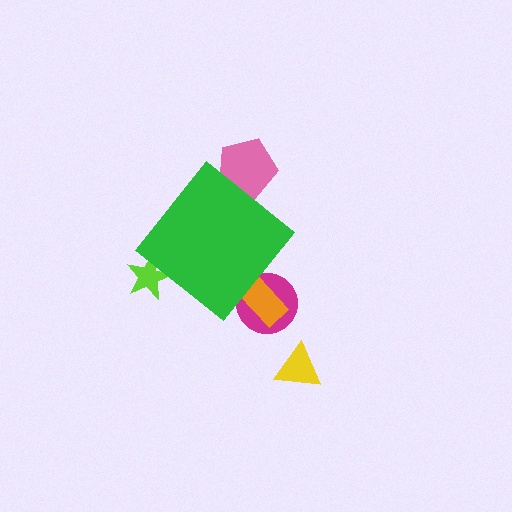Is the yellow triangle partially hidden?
No, the yellow triangle is fully visible.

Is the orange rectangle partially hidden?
Yes, the orange rectangle is partially hidden behind the green diamond.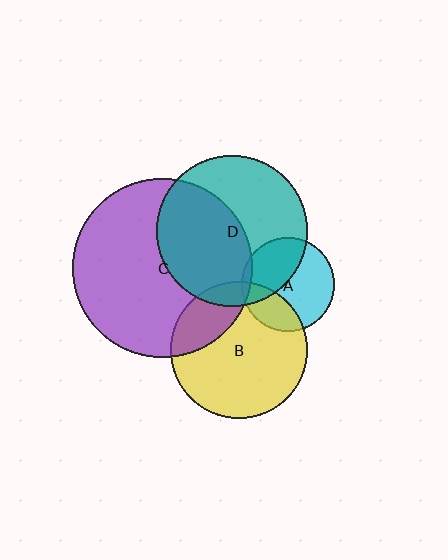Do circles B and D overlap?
Yes.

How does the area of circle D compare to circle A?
Approximately 2.6 times.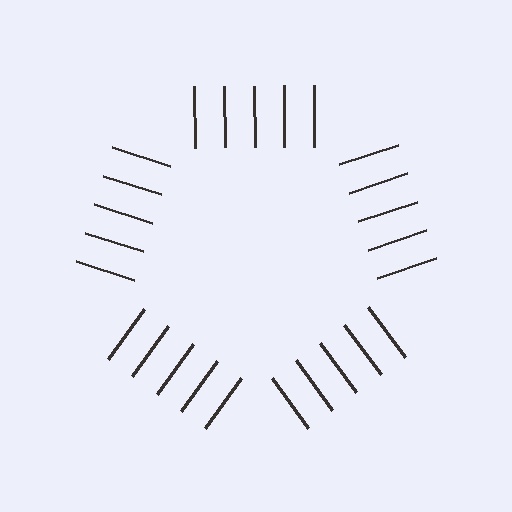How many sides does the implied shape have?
5 sides — the line-ends trace a pentagon.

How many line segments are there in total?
25 — 5 along each of the 5 edges.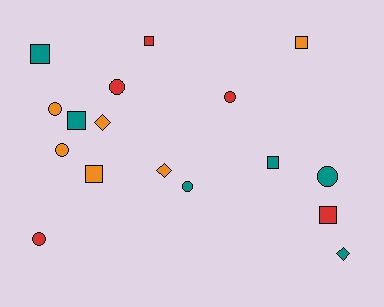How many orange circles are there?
There are 2 orange circles.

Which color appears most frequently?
Teal, with 6 objects.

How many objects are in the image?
There are 17 objects.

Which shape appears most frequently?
Circle, with 7 objects.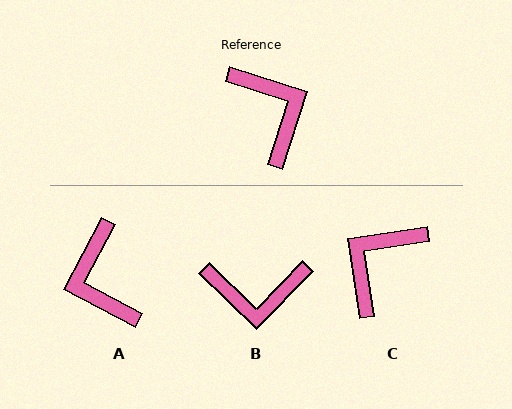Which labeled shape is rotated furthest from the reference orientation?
A, about 170 degrees away.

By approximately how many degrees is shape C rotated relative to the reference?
Approximately 116 degrees counter-clockwise.